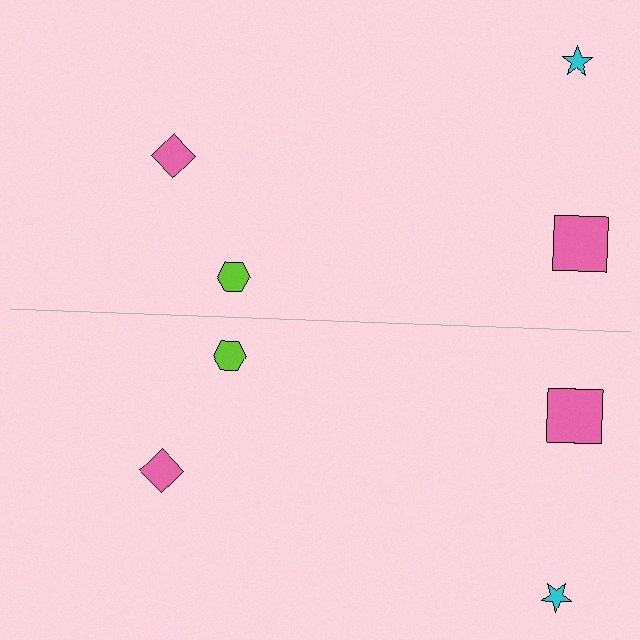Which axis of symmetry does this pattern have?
The pattern has a horizontal axis of symmetry running through the center of the image.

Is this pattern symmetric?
Yes, this pattern has bilateral (reflection) symmetry.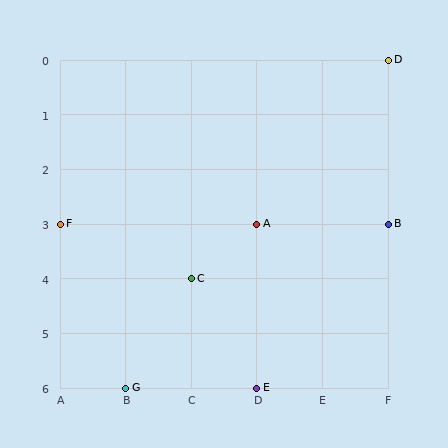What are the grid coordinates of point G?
Point G is at grid coordinates (B, 6).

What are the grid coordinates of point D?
Point D is at grid coordinates (F, 0).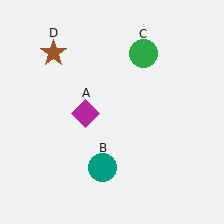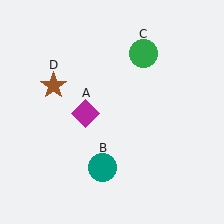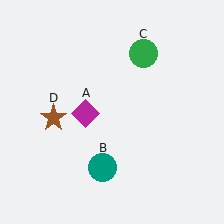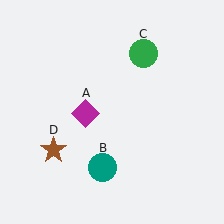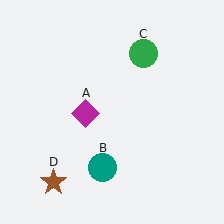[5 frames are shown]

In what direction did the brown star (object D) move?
The brown star (object D) moved down.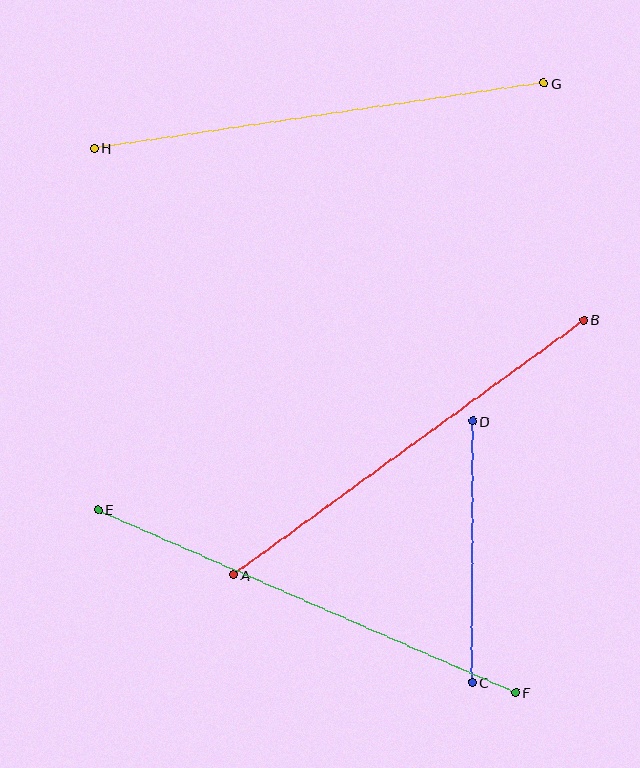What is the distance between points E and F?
The distance is approximately 456 pixels.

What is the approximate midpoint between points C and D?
The midpoint is at approximately (472, 552) pixels.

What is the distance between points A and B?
The distance is approximately 433 pixels.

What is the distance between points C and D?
The distance is approximately 261 pixels.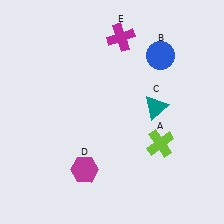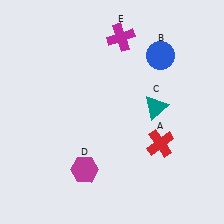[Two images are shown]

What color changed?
The cross (A) changed from lime in Image 1 to red in Image 2.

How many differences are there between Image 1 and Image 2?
There is 1 difference between the two images.